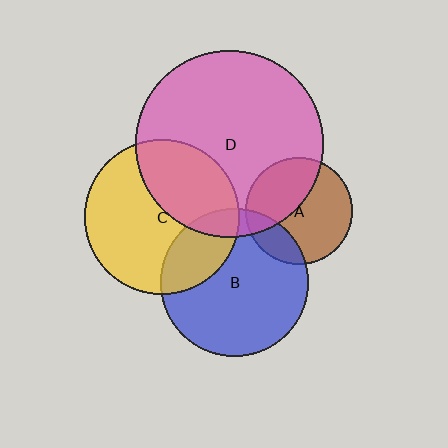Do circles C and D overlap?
Yes.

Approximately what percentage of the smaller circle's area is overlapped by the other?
Approximately 35%.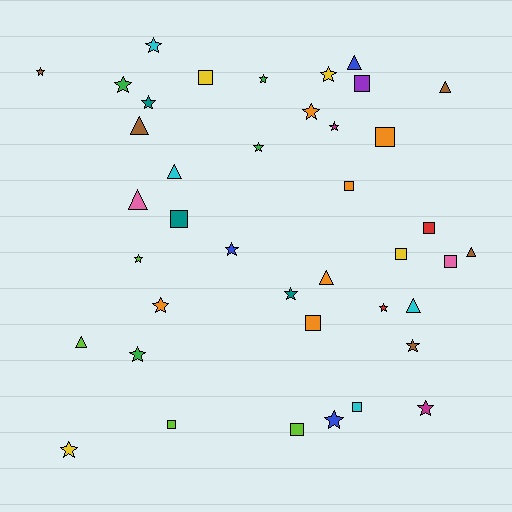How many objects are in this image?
There are 40 objects.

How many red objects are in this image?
There are 2 red objects.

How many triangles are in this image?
There are 9 triangles.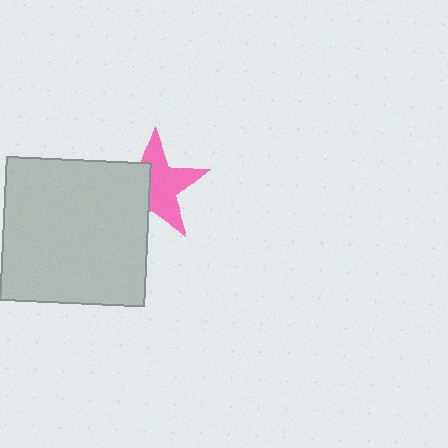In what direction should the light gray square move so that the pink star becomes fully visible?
The light gray square should move left. That is the shortest direction to clear the overlap and leave the pink star fully visible.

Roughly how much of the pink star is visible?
About half of it is visible (roughly 57%).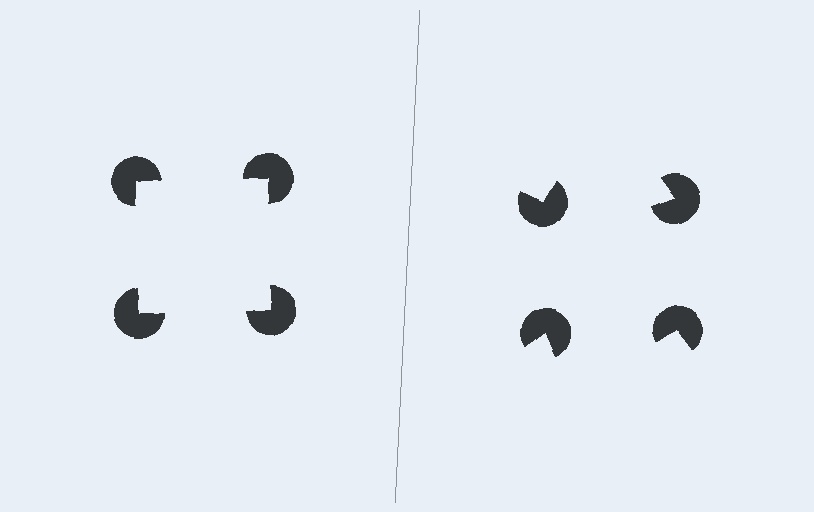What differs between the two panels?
The pac-man discs are positioned identically on both sides; only the wedge orientations differ. On the left they align to a square; on the right they are misaligned.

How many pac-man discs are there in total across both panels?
8 — 4 on each side.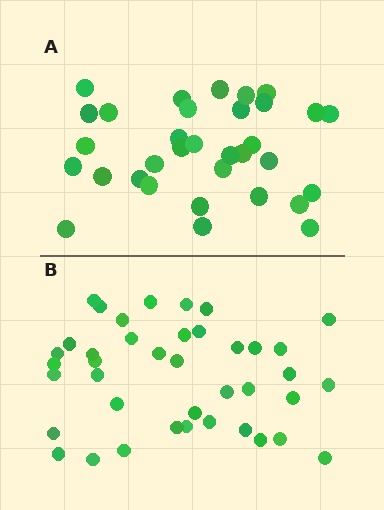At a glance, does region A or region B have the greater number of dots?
Region B (the bottom region) has more dots.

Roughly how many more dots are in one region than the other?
Region B has roughly 8 or so more dots than region A.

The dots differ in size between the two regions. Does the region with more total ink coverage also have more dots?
No. Region A has more total ink coverage because its dots are larger, but region B actually contains more individual dots. Total area can be misleading — the number of items is what matters here.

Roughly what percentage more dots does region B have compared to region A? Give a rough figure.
About 20% more.